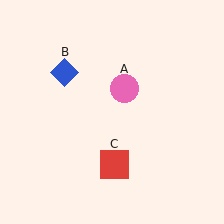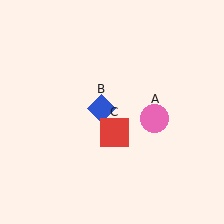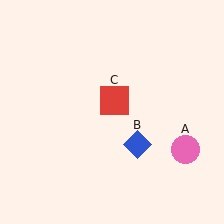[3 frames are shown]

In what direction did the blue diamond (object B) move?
The blue diamond (object B) moved down and to the right.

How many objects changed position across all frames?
3 objects changed position: pink circle (object A), blue diamond (object B), red square (object C).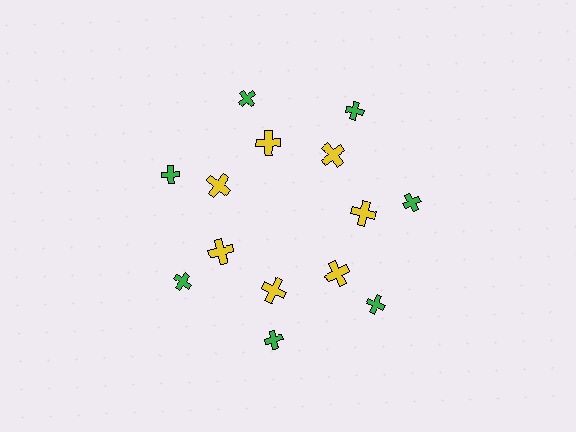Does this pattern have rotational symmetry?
Yes, this pattern has 7-fold rotational symmetry. It looks the same after rotating 51 degrees around the center.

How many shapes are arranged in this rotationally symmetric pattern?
There are 14 shapes, arranged in 7 groups of 2.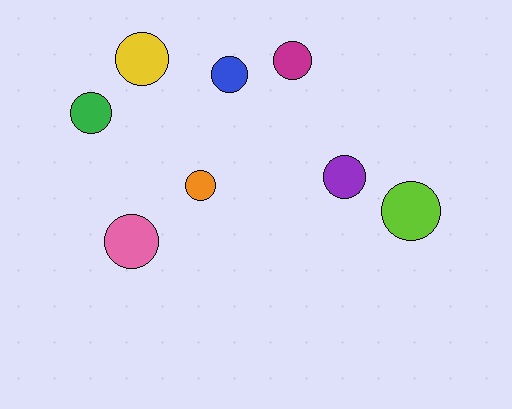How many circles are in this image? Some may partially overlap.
There are 8 circles.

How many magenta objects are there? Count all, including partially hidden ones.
There is 1 magenta object.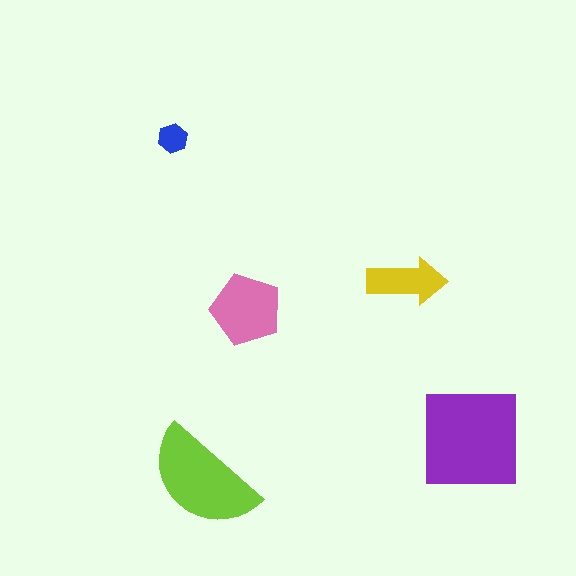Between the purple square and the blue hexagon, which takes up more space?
The purple square.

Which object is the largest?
The purple square.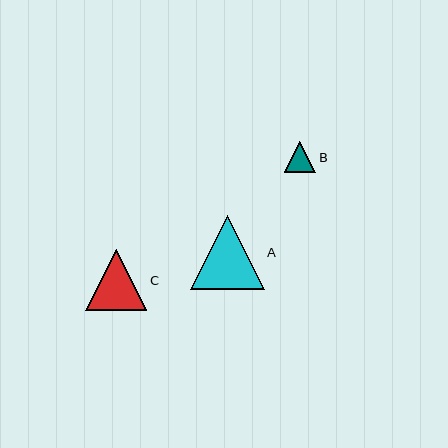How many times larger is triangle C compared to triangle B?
Triangle C is approximately 2.0 times the size of triangle B.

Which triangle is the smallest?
Triangle B is the smallest with a size of approximately 31 pixels.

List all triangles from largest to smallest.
From largest to smallest: A, C, B.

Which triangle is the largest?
Triangle A is the largest with a size of approximately 74 pixels.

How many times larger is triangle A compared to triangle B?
Triangle A is approximately 2.4 times the size of triangle B.